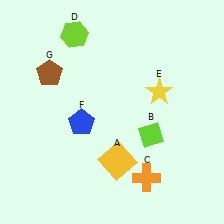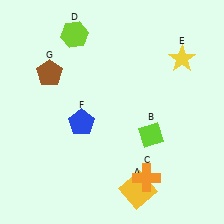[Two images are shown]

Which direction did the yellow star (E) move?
The yellow star (E) moved up.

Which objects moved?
The objects that moved are: the yellow square (A), the yellow star (E).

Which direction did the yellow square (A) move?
The yellow square (A) moved down.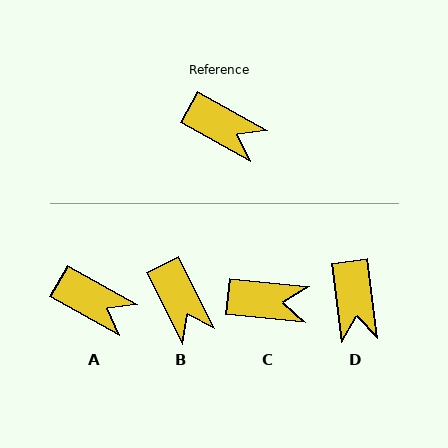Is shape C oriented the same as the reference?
No, it is off by about 23 degrees.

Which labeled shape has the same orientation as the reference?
A.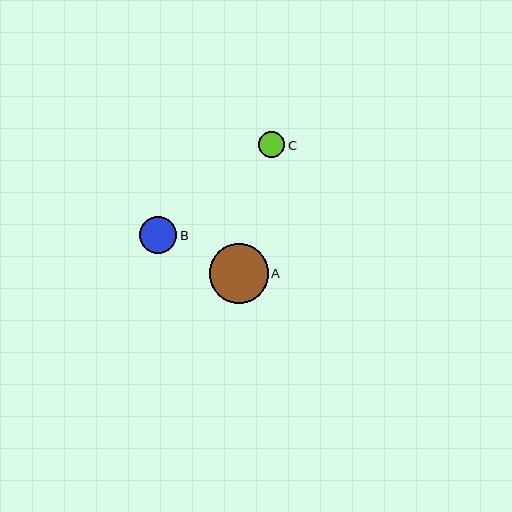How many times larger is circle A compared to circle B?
Circle A is approximately 1.6 times the size of circle B.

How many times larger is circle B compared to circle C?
Circle B is approximately 1.4 times the size of circle C.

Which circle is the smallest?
Circle C is the smallest with a size of approximately 26 pixels.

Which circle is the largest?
Circle A is the largest with a size of approximately 59 pixels.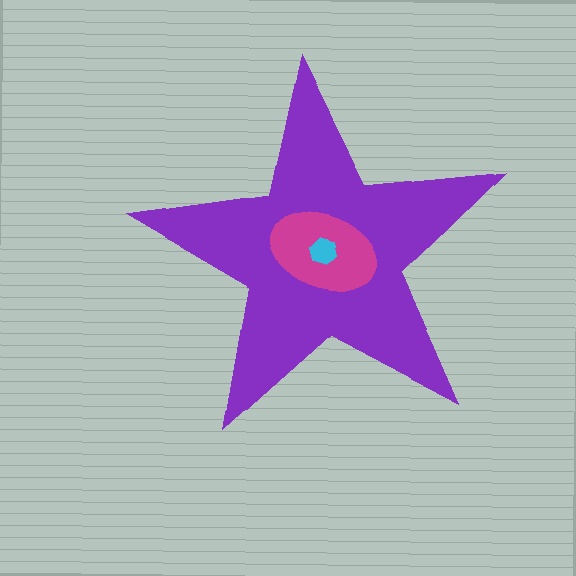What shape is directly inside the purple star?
The magenta ellipse.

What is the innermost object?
The cyan hexagon.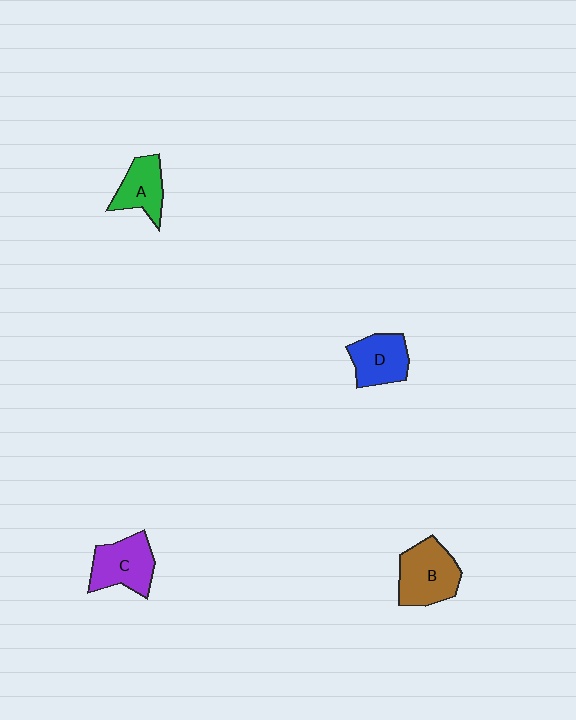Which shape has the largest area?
Shape B (brown).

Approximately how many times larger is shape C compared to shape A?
Approximately 1.3 times.